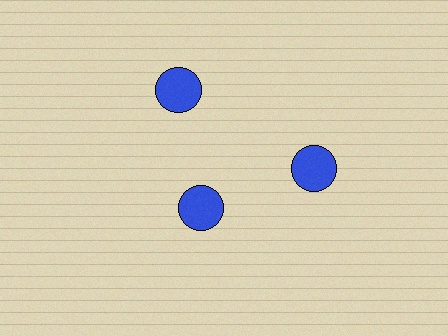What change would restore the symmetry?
The symmetry would be restored by moving it outward, back onto the ring so that all 3 circles sit at equal angles and equal distance from the center.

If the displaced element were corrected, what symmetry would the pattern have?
It would have 3-fold rotational symmetry — the pattern would map onto itself every 120 degrees.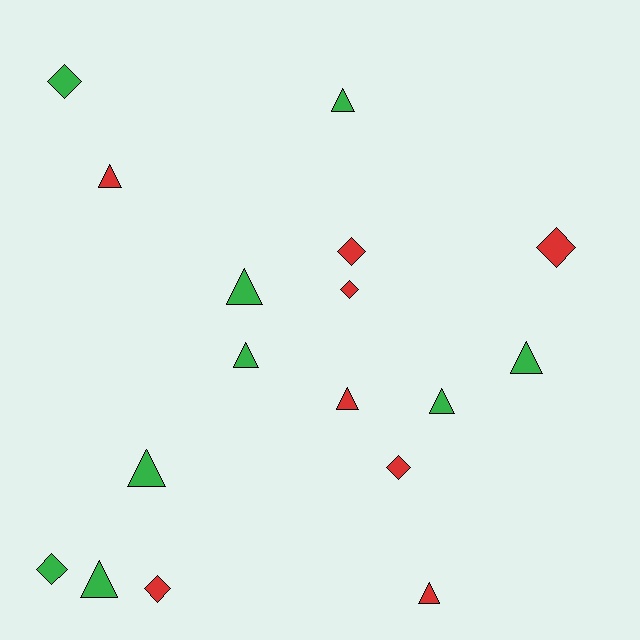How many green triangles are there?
There are 7 green triangles.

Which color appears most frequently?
Green, with 9 objects.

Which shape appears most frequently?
Triangle, with 10 objects.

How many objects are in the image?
There are 17 objects.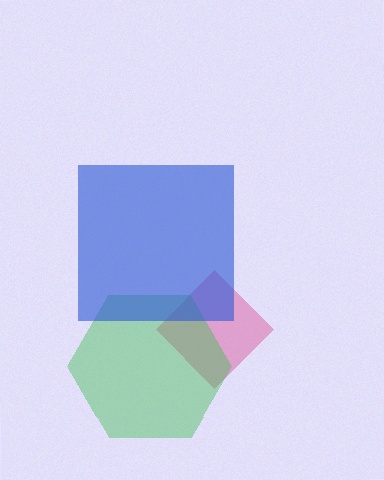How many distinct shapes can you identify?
There are 3 distinct shapes: a pink diamond, a green hexagon, a blue square.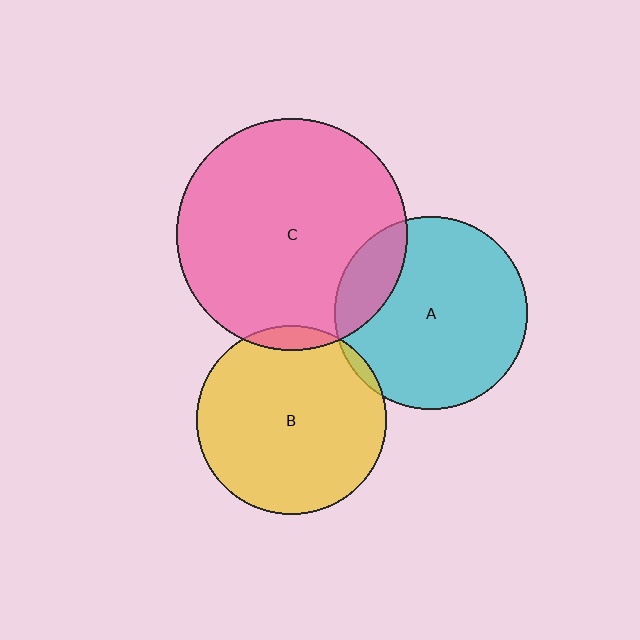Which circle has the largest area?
Circle C (pink).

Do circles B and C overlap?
Yes.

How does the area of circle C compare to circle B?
Approximately 1.5 times.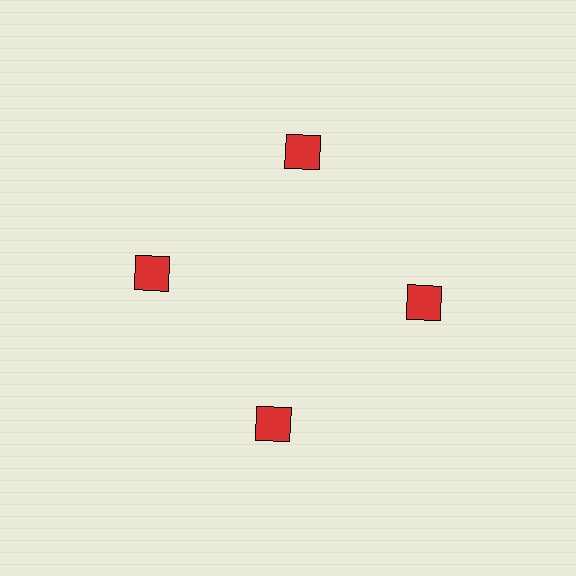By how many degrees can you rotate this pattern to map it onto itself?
The pattern maps onto itself every 90 degrees of rotation.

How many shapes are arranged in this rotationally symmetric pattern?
There are 4 shapes, arranged in 4 groups of 1.